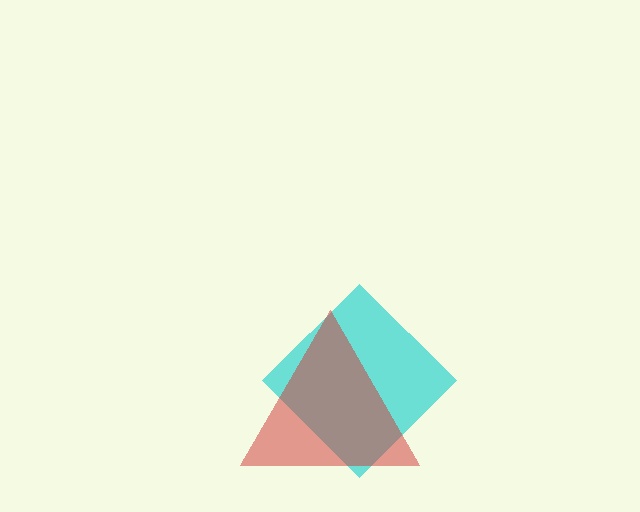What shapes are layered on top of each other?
The layered shapes are: a cyan diamond, a red triangle.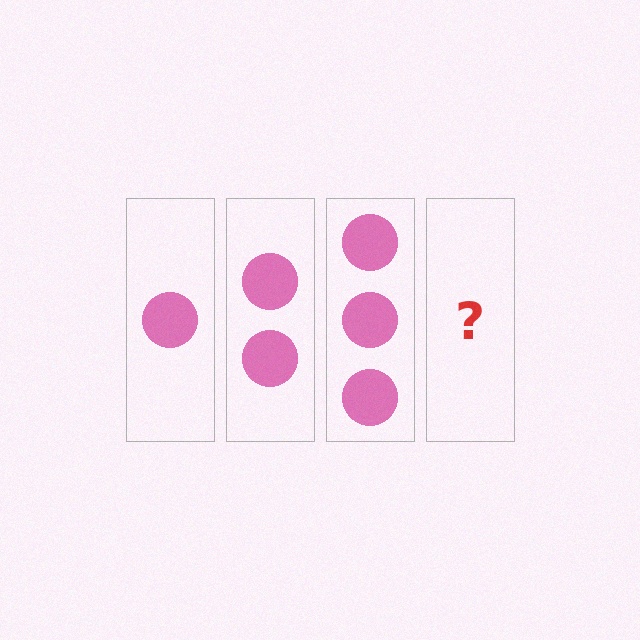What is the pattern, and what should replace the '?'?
The pattern is that each step adds one more circle. The '?' should be 4 circles.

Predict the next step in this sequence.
The next step is 4 circles.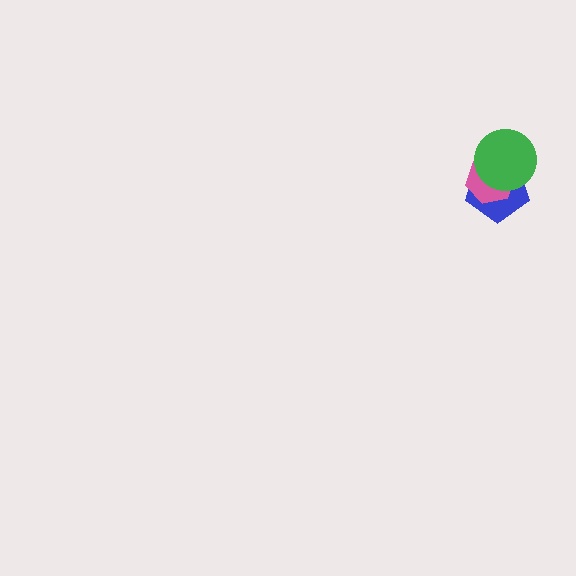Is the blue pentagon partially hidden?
Yes, it is partially covered by another shape.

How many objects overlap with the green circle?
2 objects overlap with the green circle.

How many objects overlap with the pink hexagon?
2 objects overlap with the pink hexagon.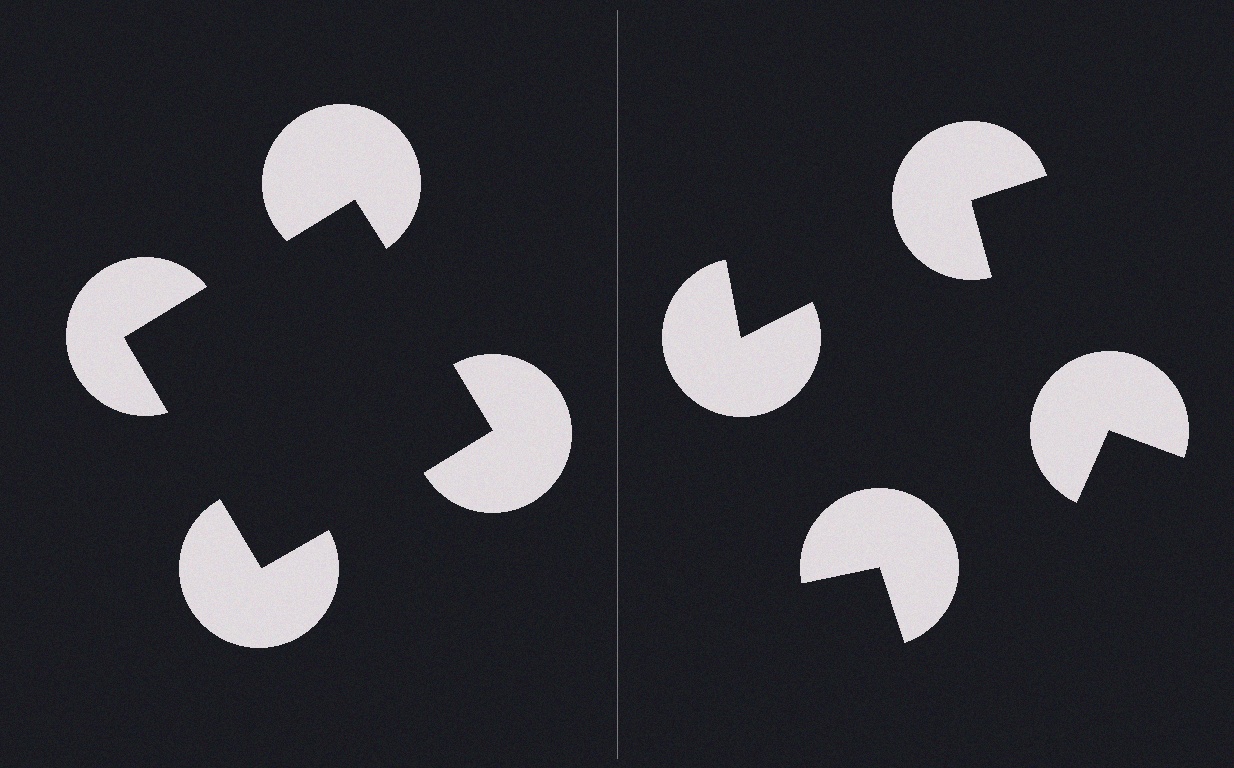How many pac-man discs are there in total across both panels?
8 — 4 on each side.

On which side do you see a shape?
An illusory square appears on the left side. On the right side the wedge cuts are rotated, so no coherent shape forms.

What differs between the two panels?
The pac-man discs are positioned identically on both sides; only the wedge orientations differ. On the left they align to a square; on the right they are misaligned.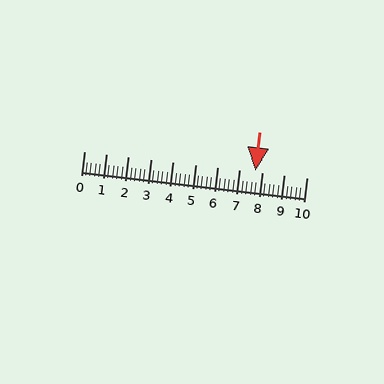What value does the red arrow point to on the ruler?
The red arrow points to approximately 7.7.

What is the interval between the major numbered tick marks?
The major tick marks are spaced 1 units apart.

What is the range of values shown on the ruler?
The ruler shows values from 0 to 10.